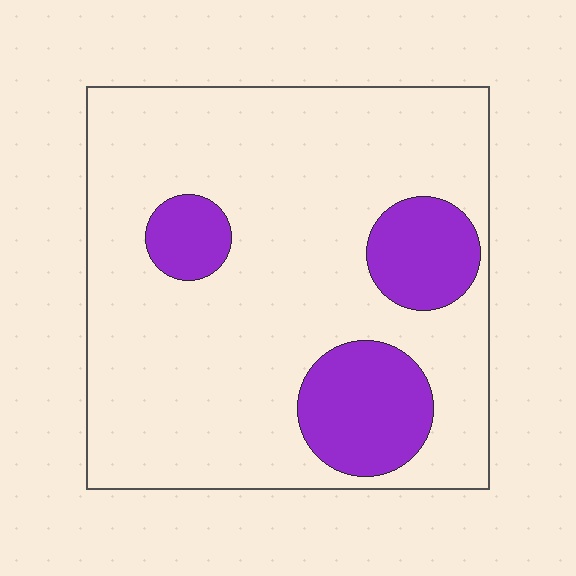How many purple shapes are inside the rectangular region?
3.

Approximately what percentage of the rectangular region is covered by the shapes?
Approximately 20%.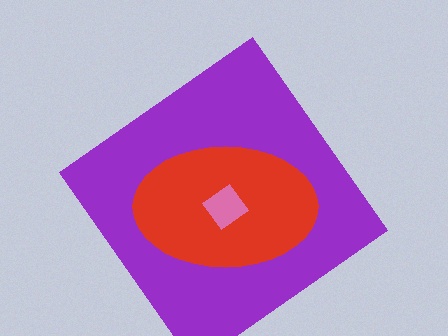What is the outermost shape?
The purple diamond.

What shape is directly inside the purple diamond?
The red ellipse.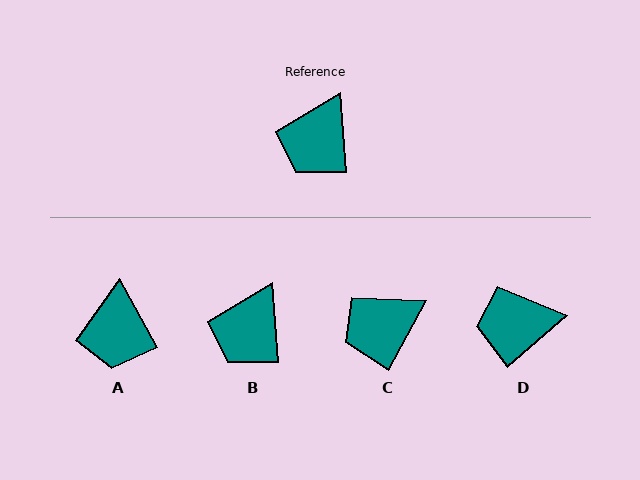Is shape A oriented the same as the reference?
No, it is off by about 25 degrees.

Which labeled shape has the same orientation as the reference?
B.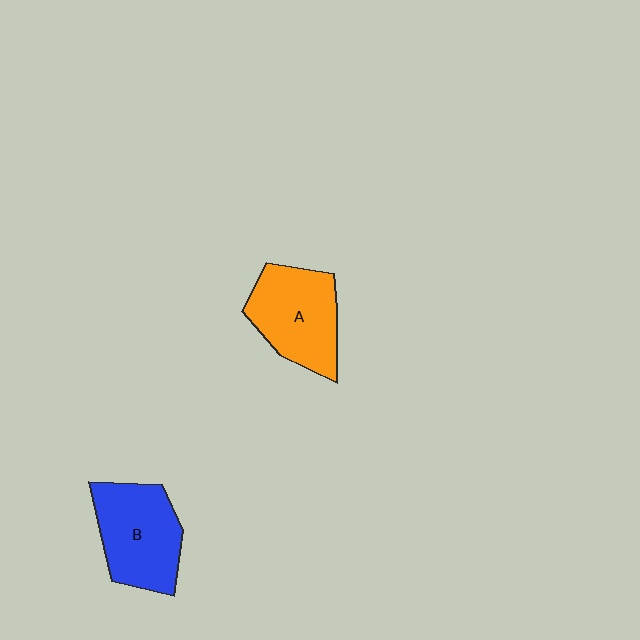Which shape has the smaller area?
Shape A (orange).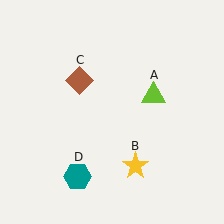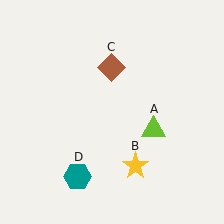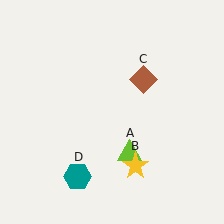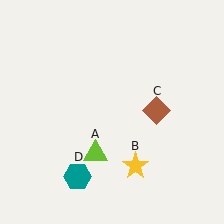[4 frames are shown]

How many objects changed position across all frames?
2 objects changed position: lime triangle (object A), brown diamond (object C).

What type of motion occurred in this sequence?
The lime triangle (object A), brown diamond (object C) rotated clockwise around the center of the scene.